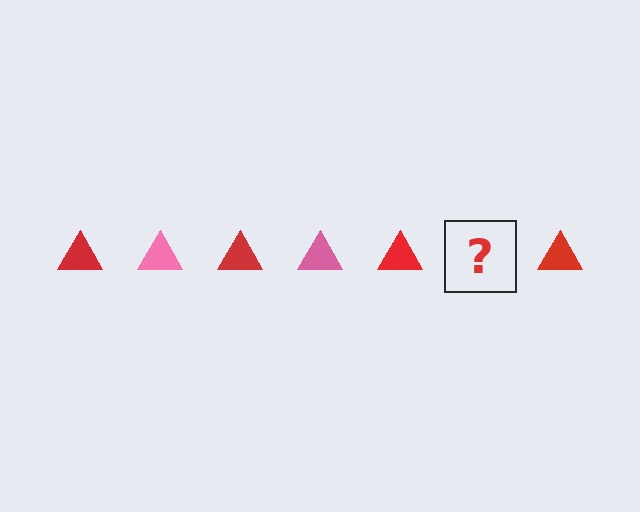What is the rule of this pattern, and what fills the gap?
The rule is that the pattern cycles through red, pink triangles. The gap should be filled with a pink triangle.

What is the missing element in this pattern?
The missing element is a pink triangle.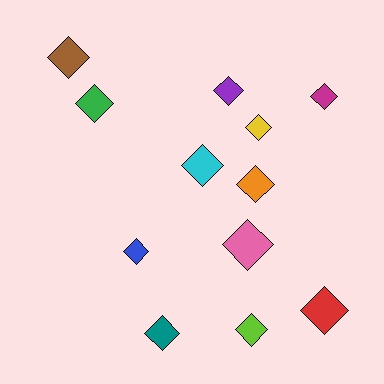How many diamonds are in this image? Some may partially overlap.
There are 12 diamonds.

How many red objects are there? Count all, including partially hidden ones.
There is 1 red object.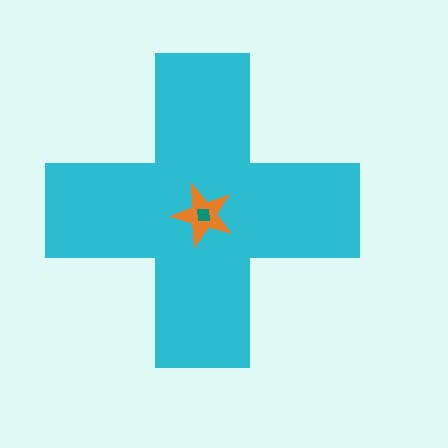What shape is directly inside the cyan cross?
The orange star.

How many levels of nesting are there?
3.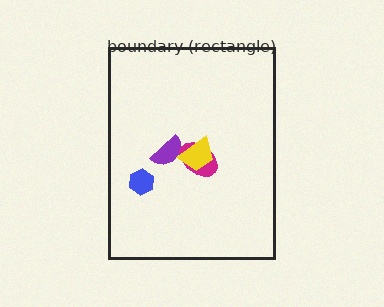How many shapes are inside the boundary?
4 inside, 0 outside.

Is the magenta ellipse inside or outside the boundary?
Inside.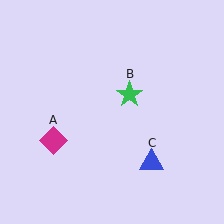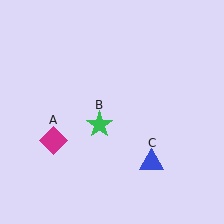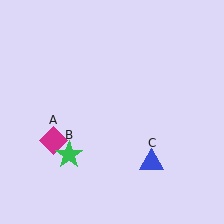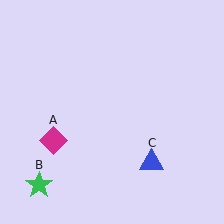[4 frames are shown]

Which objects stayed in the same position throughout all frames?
Magenta diamond (object A) and blue triangle (object C) remained stationary.